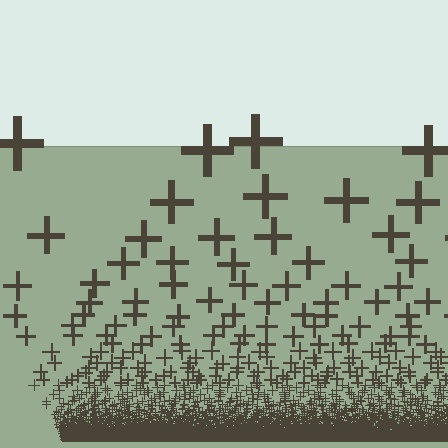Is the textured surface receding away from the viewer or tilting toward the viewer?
The surface appears to tilt toward the viewer. Texture elements get larger and sparser toward the top.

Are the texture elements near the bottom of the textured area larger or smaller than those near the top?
Smaller. The gradient is inverted — elements near the bottom are smaller and denser.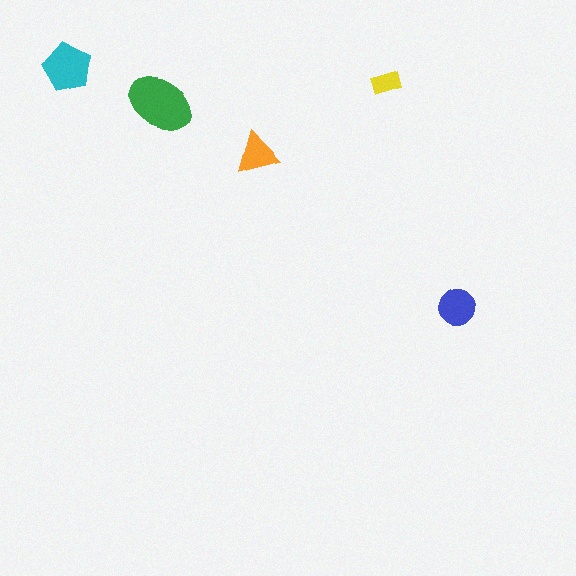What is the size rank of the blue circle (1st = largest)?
3rd.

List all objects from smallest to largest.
The yellow rectangle, the orange triangle, the blue circle, the cyan pentagon, the green ellipse.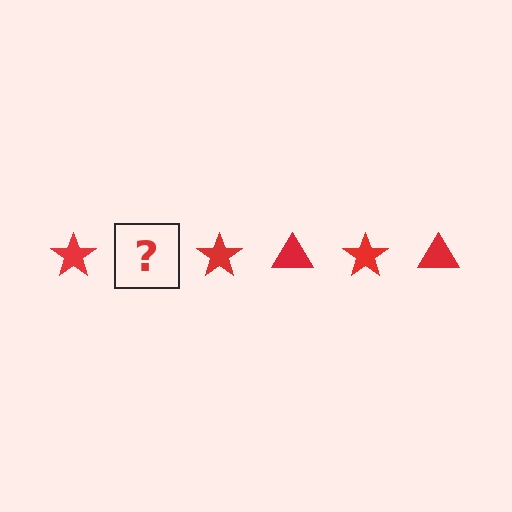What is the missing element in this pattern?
The missing element is a red triangle.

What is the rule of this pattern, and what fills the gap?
The rule is that the pattern cycles through star, triangle shapes in red. The gap should be filled with a red triangle.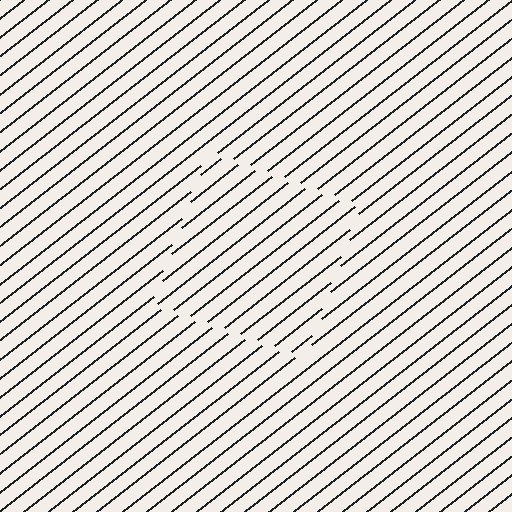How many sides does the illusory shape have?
4 sides — the line-ends trace a square.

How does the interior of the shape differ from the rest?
The interior of the shape contains the same grating, shifted by half a period — the contour is defined by the phase discontinuity where line-ends from the inner and outer gratings abut.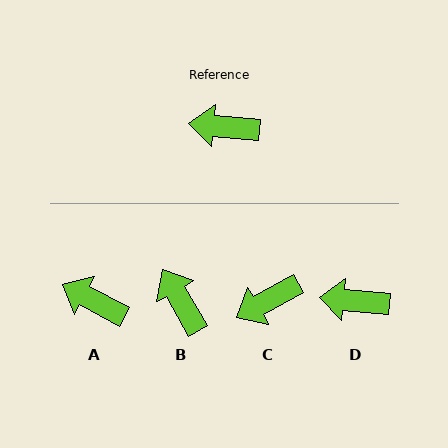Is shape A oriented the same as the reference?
No, it is off by about 22 degrees.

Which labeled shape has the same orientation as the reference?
D.